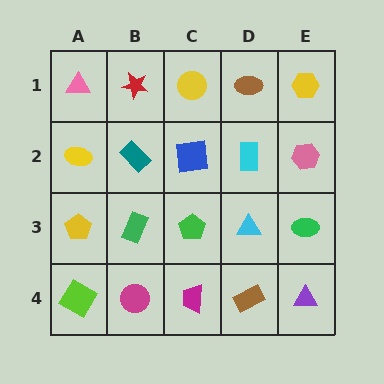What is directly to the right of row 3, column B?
A green pentagon.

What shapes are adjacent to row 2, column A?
A pink triangle (row 1, column A), a yellow pentagon (row 3, column A), a teal rectangle (row 2, column B).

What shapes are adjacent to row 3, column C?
A blue square (row 2, column C), a magenta trapezoid (row 4, column C), a green rectangle (row 3, column B), a cyan triangle (row 3, column D).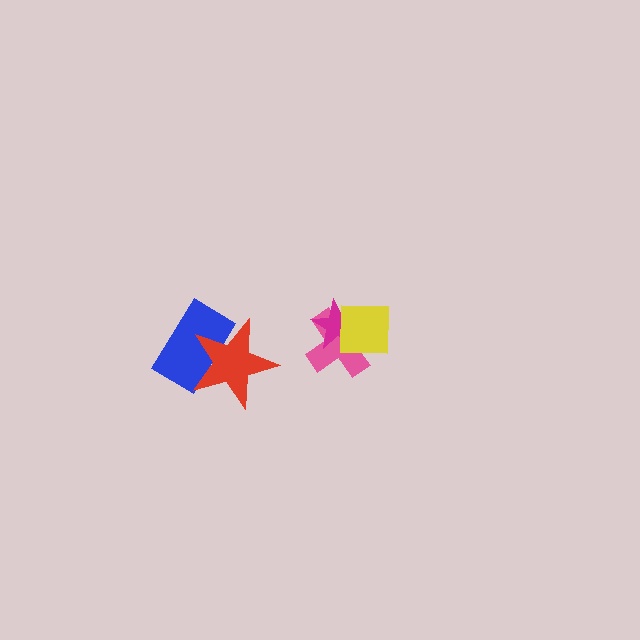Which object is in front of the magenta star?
The yellow square is in front of the magenta star.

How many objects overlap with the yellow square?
2 objects overlap with the yellow square.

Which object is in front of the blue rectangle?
The red star is in front of the blue rectangle.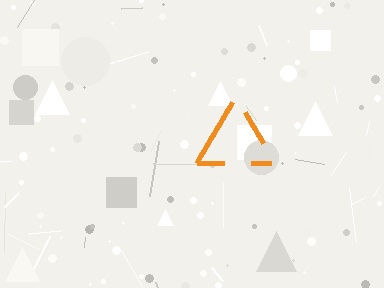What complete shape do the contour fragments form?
The contour fragments form a triangle.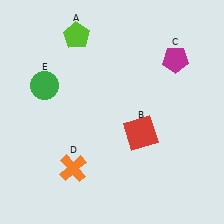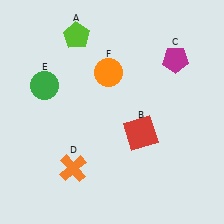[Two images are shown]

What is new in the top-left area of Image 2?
An orange circle (F) was added in the top-left area of Image 2.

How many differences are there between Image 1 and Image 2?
There is 1 difference between the two images.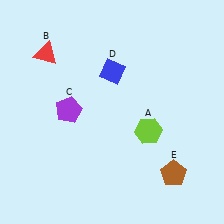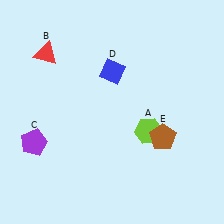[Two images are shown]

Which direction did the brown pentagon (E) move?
The brown pentagon (E) moved up.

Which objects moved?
The objects that moved are: the purple pentagon (C), the brown pentagon (E).